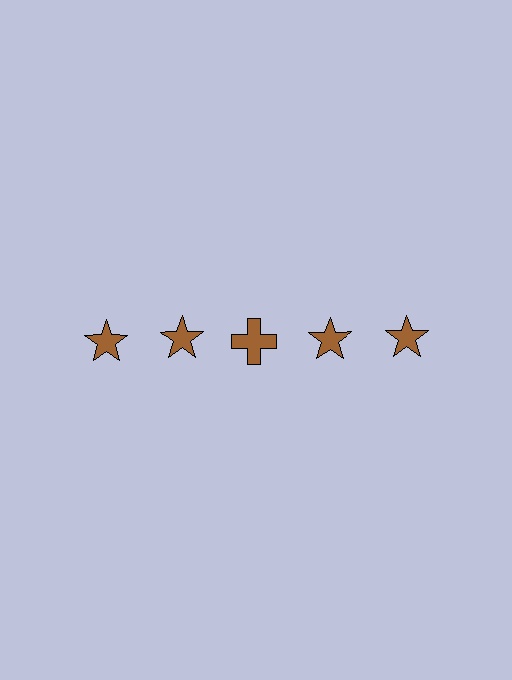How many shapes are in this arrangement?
There are 5 shapes arranged in a grid pattern.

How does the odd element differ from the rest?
It has a different shape: cross instead of star.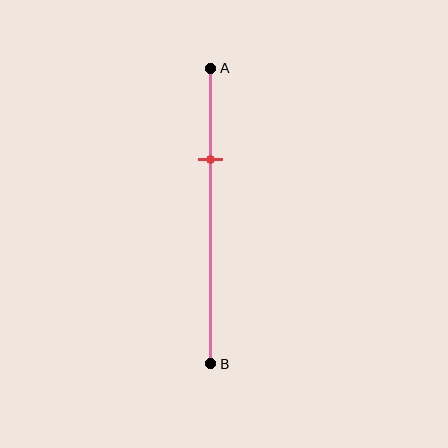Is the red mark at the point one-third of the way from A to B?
Yes, the mark is approximately at the one-third point.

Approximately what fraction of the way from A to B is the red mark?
The red mark is approximately 30% of the way from A to B.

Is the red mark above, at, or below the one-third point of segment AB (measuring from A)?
The red mark is approximately at the one-third point of segment AB.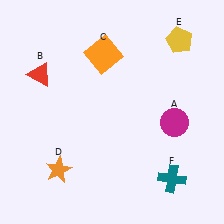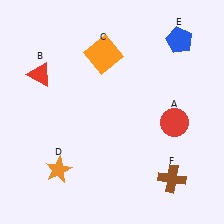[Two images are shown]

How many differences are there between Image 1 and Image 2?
There are 3 differences between the two images.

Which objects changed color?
A changed from magenta to red. E changed from yellow to blue. F changed from teal to brown.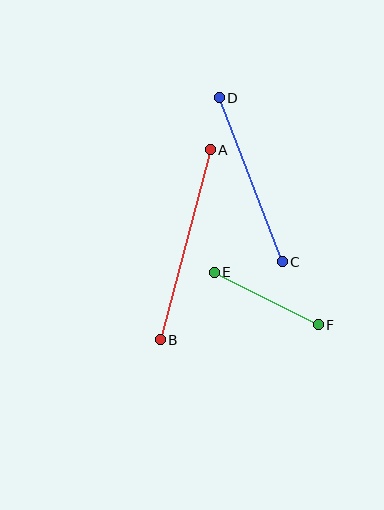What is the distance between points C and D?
The distance is approximately 176 pixels.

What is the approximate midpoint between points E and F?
The midpoint is at approximately (266, 298) pixels.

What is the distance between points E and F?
The distance is approximately 117 pixels.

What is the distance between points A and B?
The distance is approximately 196 pixels.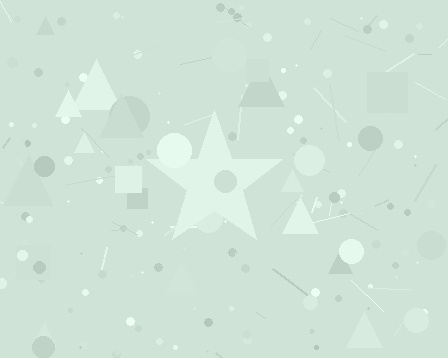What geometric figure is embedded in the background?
A star is embedded in the background.